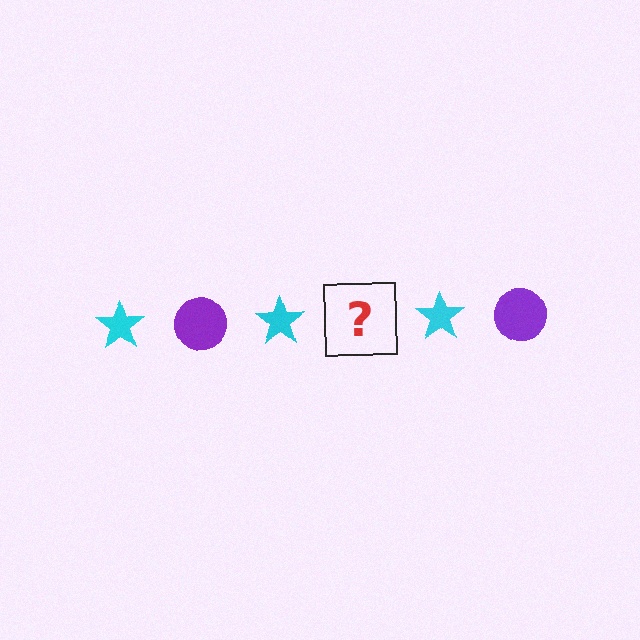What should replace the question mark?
The question mark should be replaced with a purple circle.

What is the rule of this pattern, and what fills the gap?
The rule is that the pattern alternates between cyan star and purple circle. The gap should be filled with a purple circle.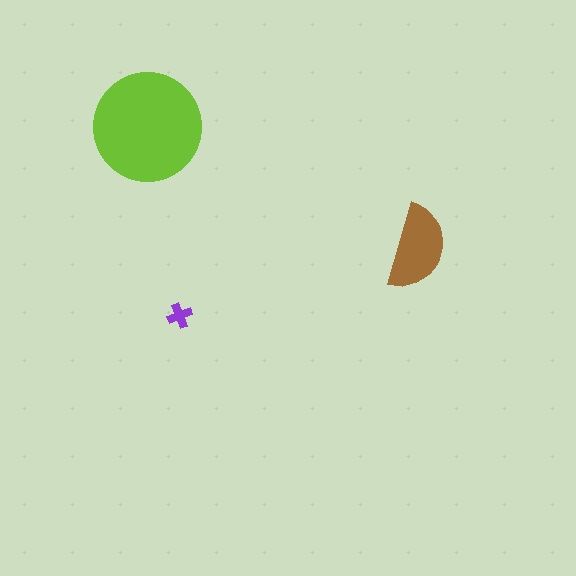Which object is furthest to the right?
The brown semicircle is rightmost.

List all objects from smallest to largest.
The purple cross, the brown semicircle, the lime circle.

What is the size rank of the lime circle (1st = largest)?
1st.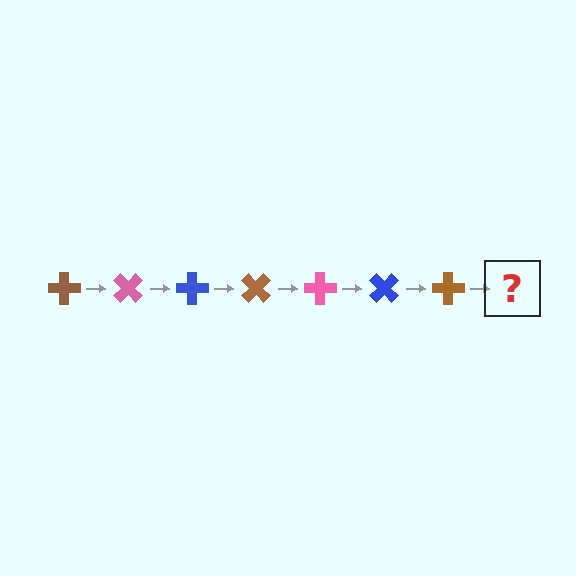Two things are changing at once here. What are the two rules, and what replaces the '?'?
The two rules are that it rotates 45 degrees each step and the color cycles through brown, pink, and blue. The '?' should be a pink cross, rotated 315 degrees from the start.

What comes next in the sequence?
The next element should be a pink cross, rotated 315 degrees from the start.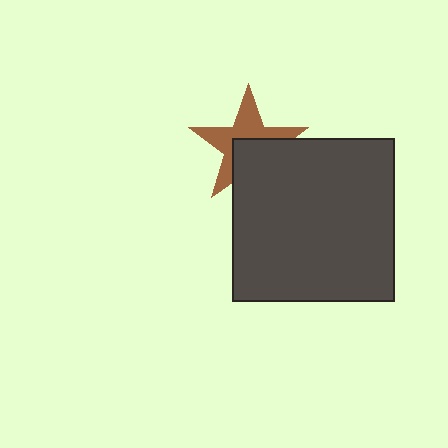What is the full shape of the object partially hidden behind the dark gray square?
The partially hidden object is a brown star.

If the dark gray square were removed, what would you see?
You would see the complete brown star.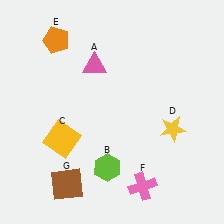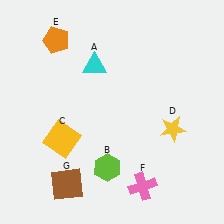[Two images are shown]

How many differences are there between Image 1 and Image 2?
There is 1 difference between the two images.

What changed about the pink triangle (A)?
In Image 1, A is pink. In Image 2, it changed to cyan.